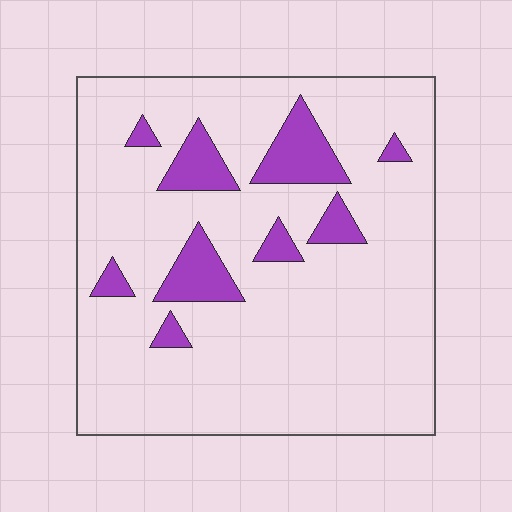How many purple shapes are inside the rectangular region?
9.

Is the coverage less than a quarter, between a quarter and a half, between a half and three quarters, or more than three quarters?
Less than a quarter.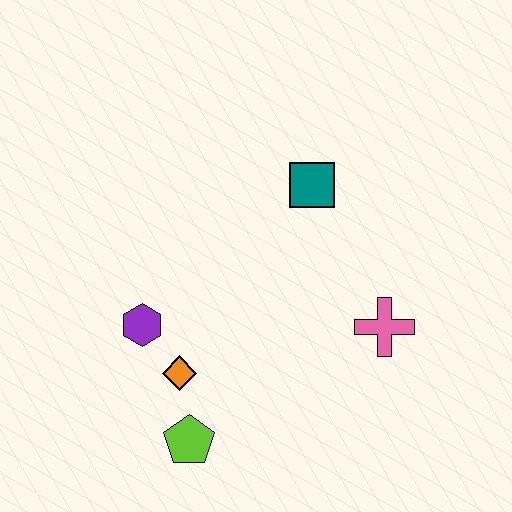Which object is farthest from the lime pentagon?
The teal square is farthest from the lime pentagon.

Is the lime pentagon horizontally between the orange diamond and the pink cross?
Yes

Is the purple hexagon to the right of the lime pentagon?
No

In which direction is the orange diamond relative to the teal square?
The orange diamond is below the teal square.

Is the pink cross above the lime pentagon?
Yes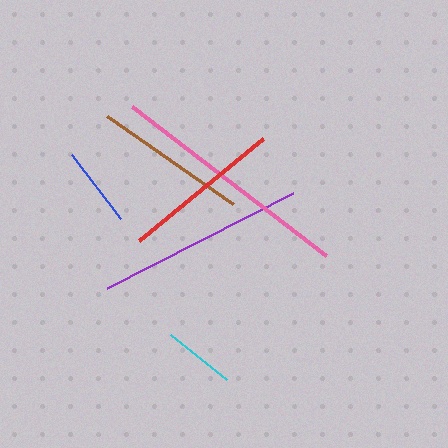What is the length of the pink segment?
The pink segment is approximately 244 pixels long.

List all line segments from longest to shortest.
From longest to shortest: pink, purple, red, brown, blue, cyan.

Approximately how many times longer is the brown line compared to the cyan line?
The brown line is approximately 2.1 times the length of the cyan line.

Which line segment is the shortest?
The cyan line is the shortest at approximately 72 pixels.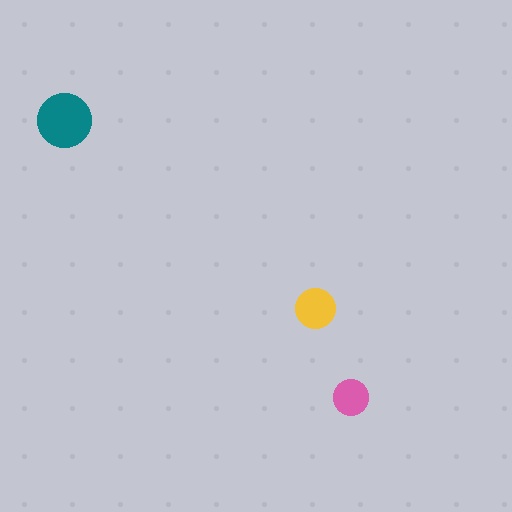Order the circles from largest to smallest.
the teal one, the yellow one, the pink one.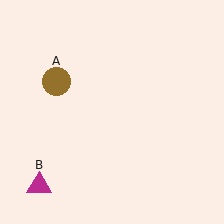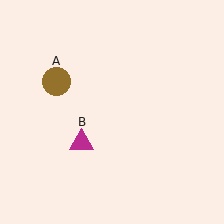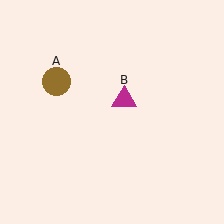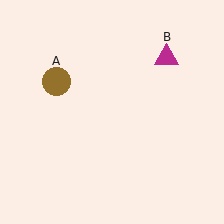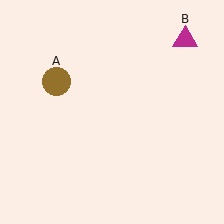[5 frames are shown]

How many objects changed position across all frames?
1 object changed position: magenta triangle (object B).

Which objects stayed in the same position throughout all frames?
Brown circle (object A) remained stationary.